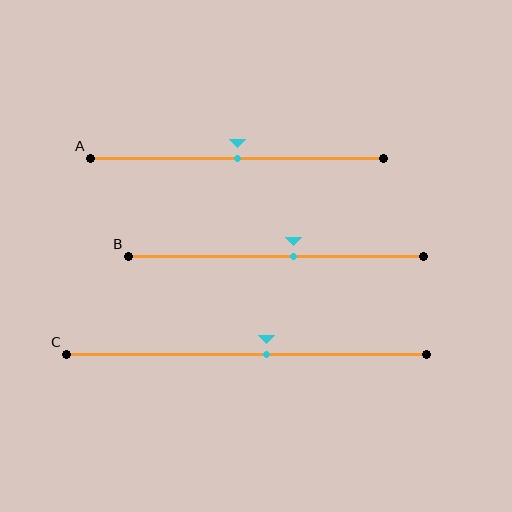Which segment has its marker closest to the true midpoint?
Segment A has its marker closest to the true midpoint.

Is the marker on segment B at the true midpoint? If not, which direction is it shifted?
No, the marker on segment B is shifted to the right by about 6% of the segment length.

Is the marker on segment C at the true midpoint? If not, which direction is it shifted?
No, the marker on segment C is shifted to the right by about 6% of the segment length.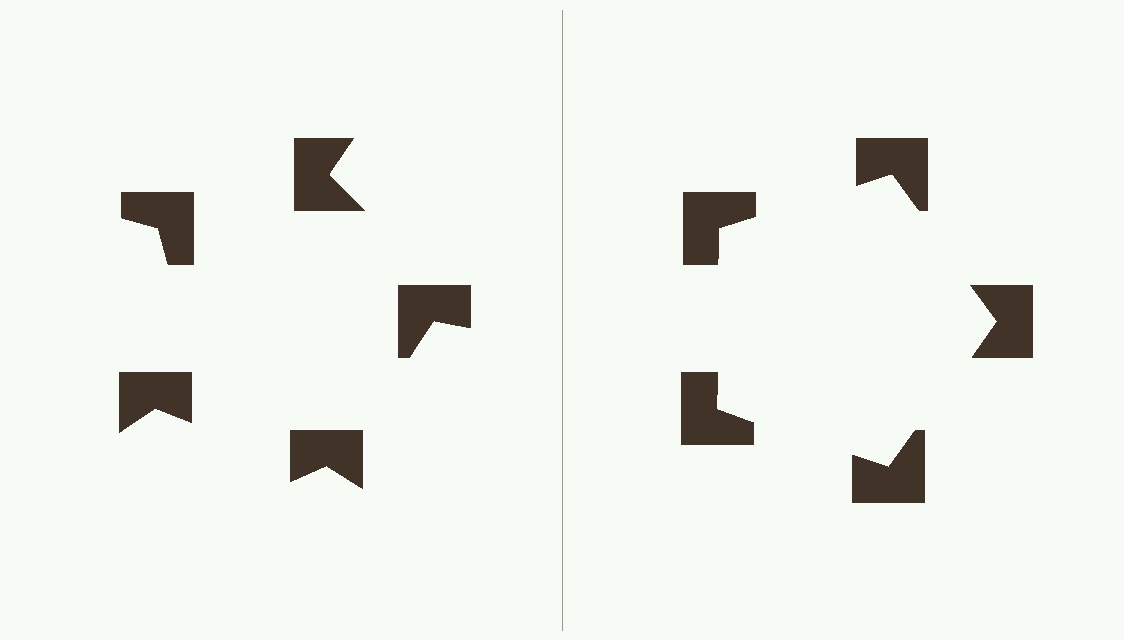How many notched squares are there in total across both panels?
10 — 5 on each side.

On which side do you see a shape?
An illusory pentagon appears on the right side. On the left side the wedge cuts are rotated, so no coherent shape forms.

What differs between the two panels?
The notched squares are positioned identically on both sides; only the wedge orientations differ. On the right they align to a pentagon; on the left they are misaligned.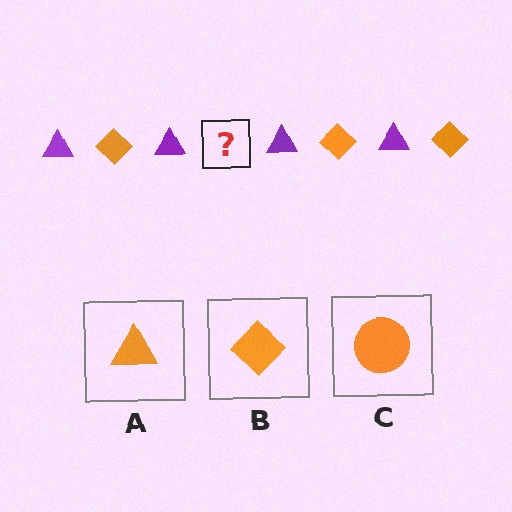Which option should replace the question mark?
Option B.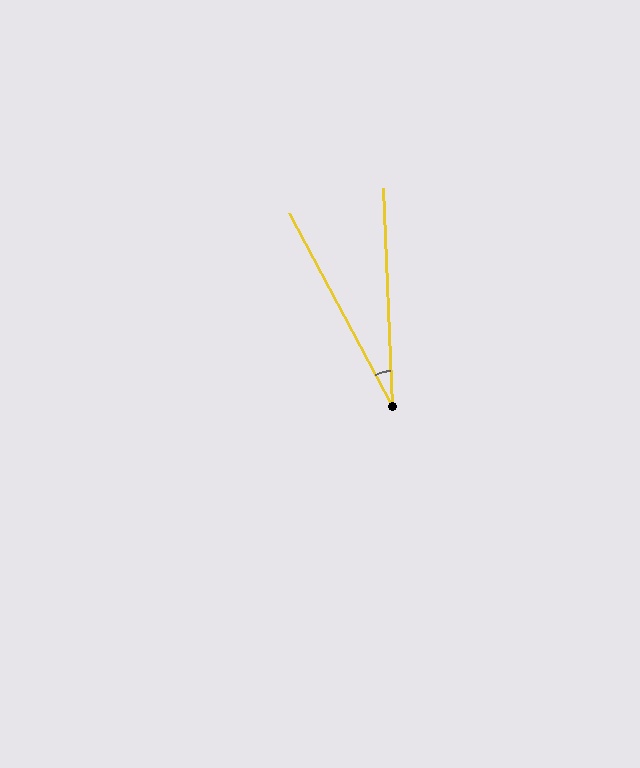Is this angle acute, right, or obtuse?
It is acute.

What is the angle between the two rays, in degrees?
Approximately 26 degrees.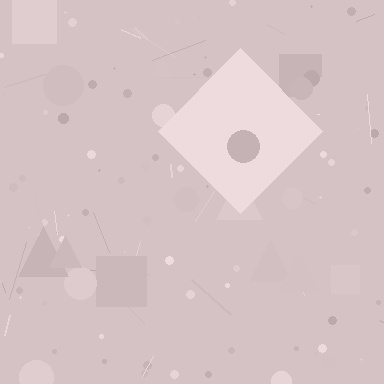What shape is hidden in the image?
A diamond is hidden in the image.